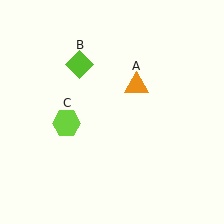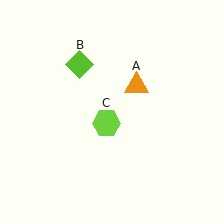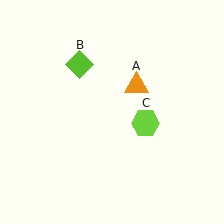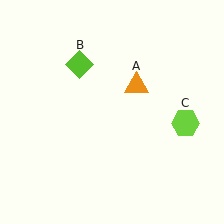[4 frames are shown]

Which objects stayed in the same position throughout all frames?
Orange triangle (object A) and lime diamond (object B) remained stationary.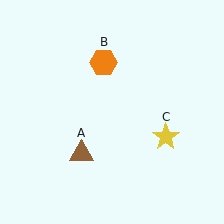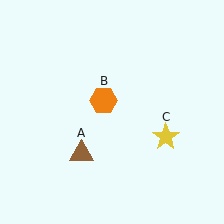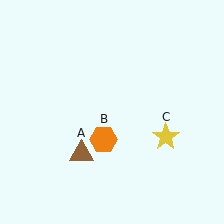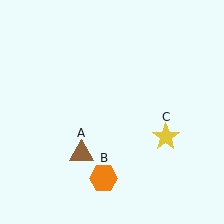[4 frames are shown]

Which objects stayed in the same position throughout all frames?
Brown triangle (object A) and yellow star (object C) remained stationary.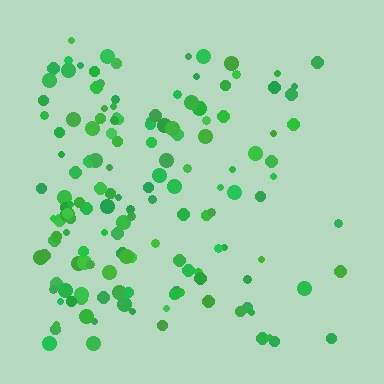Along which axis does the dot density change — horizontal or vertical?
Horizontal.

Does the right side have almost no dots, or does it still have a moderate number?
Still a moderate number, just noticeably fewer than the left.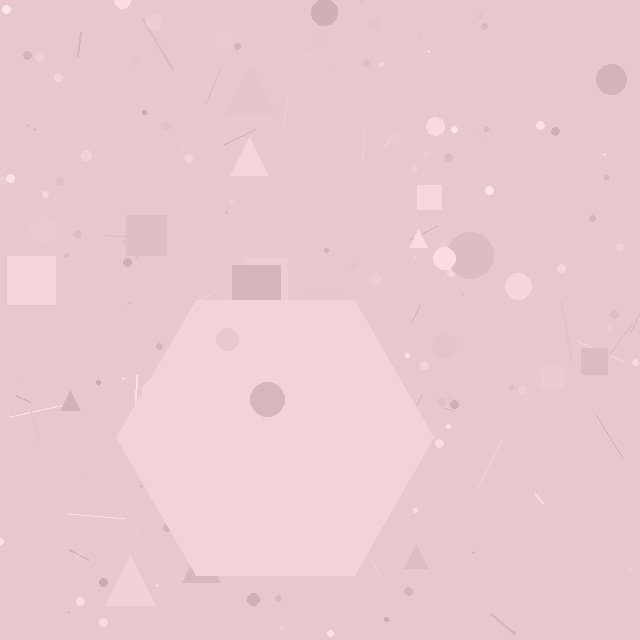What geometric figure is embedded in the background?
A hexagon is embedded in the background.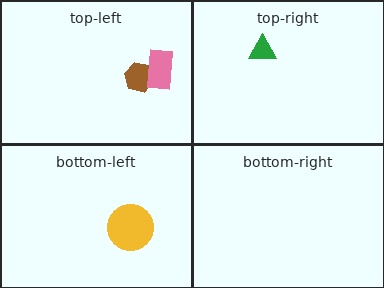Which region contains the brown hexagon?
The top-left region.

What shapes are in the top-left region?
The brown hexagon, the pink rectangle.